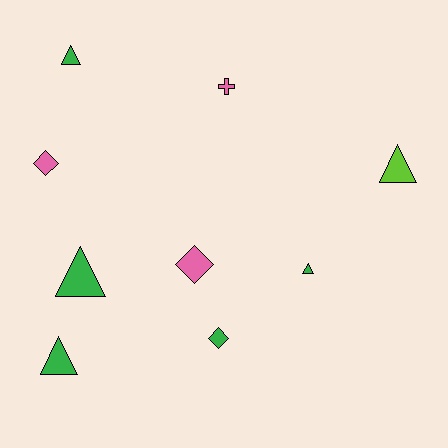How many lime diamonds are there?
There are no lime diamonds.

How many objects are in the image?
There are 9 objects.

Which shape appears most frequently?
Triangle, with 5 objects.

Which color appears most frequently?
Green, with 5 objects.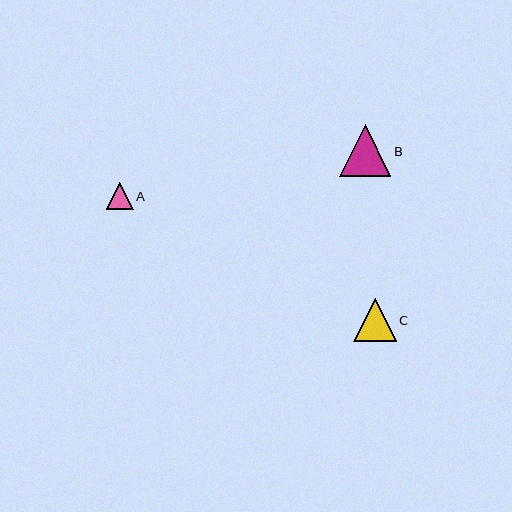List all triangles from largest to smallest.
From largest to smallest: B, C, A.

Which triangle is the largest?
Triangle B is the largest with a size of approximately 51 pixels.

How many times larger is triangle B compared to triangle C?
Triangle B is approximately 1.2 times the size of triangle C.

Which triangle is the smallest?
Triangle A is the smallest with a size of approximately 27 pixels.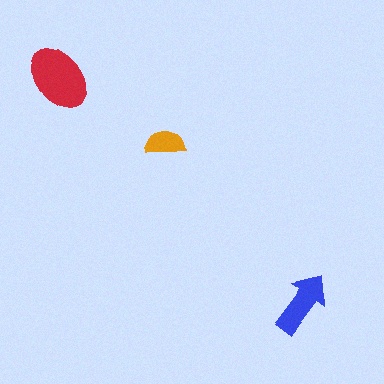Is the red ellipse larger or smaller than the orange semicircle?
Larger.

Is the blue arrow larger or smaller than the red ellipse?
Smaller.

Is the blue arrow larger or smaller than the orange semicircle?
Larger.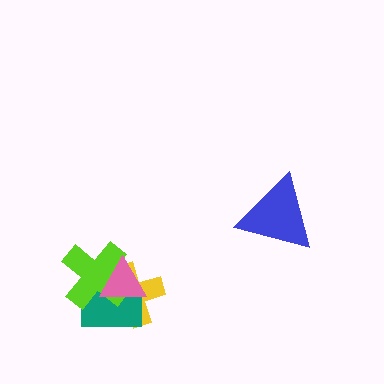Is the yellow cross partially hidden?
Yes, it is partially covered by another shape.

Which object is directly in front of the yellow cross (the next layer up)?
The teal rectangle is directly in front of the yellow cross.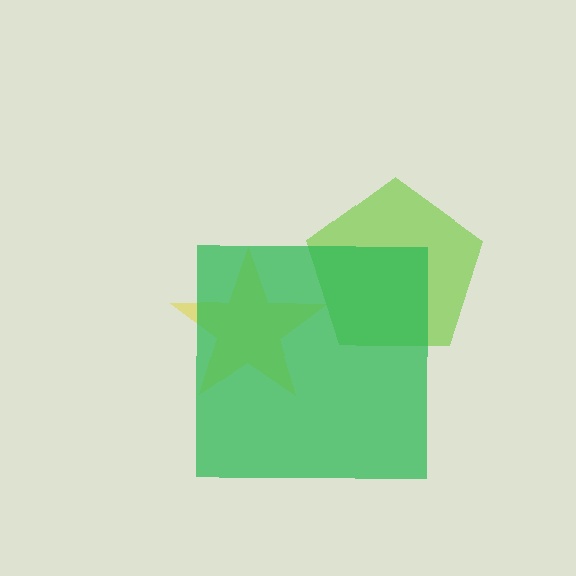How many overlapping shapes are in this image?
There are 3 overlapping shapes in the image.